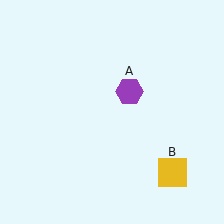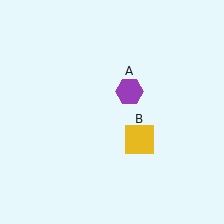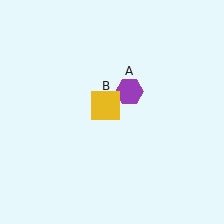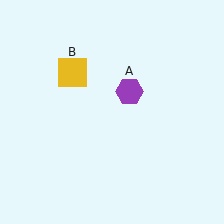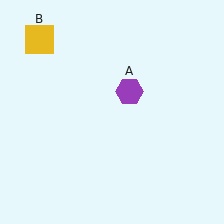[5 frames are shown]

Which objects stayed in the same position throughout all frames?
Purple hexagon (object A) remained stationary.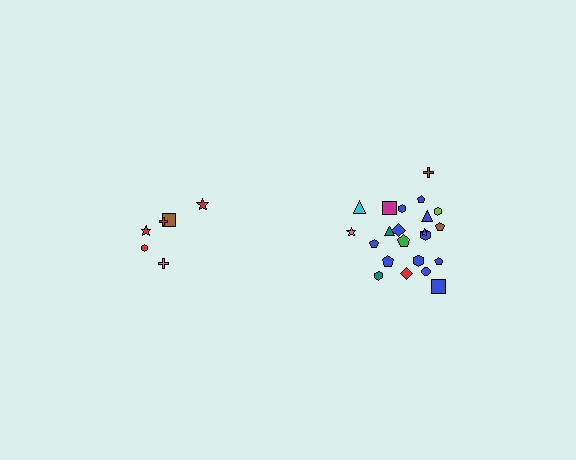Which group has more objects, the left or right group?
The right group.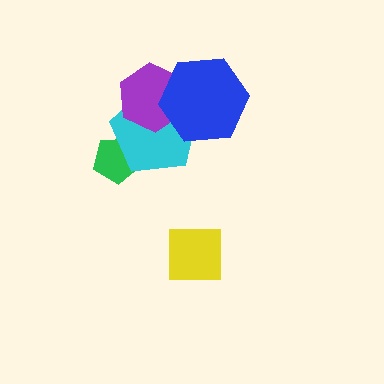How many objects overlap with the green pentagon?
1 object overlaps with the green pentagon.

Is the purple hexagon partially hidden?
Yes, it is partially covered by another shape.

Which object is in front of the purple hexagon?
The blue hexagon is in front of the purple hexagon.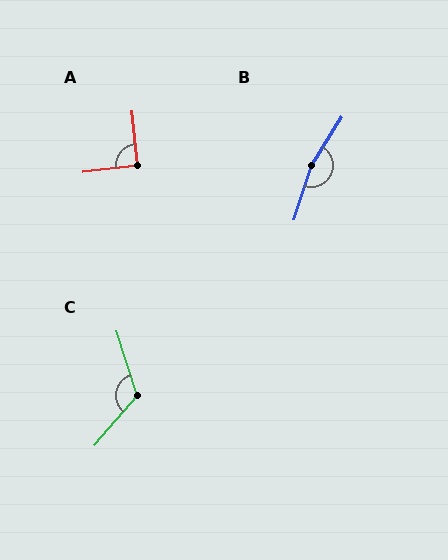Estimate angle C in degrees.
Approximately 122 degrees.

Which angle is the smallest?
A, at approximately 90 degrees.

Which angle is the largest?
B, at approximately 165 degrees.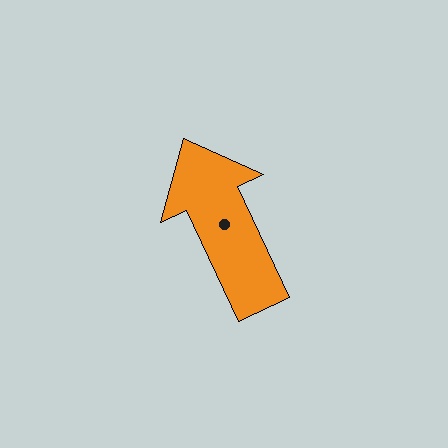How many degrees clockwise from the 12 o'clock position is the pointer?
Approximately 335 degrees.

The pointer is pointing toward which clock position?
Roughly 11 o'clock.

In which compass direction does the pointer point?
Northwest.